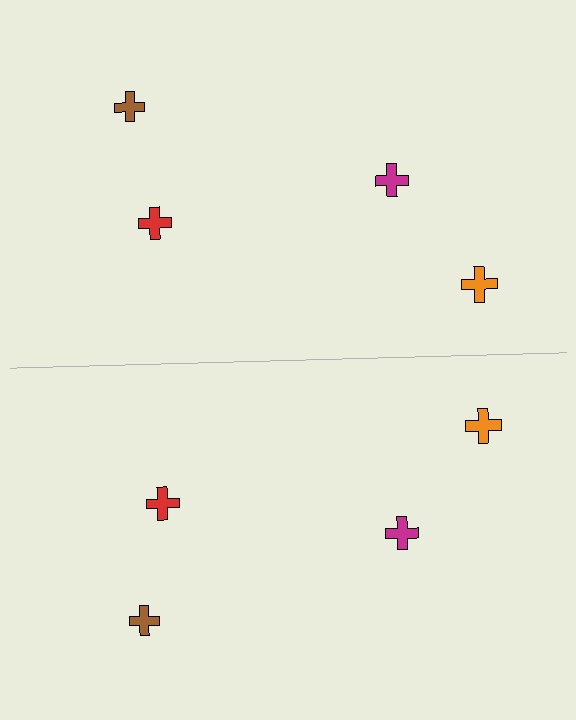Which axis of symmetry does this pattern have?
The pattern has a horizontal axis of symmetry running through the center of the image.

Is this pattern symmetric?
Yes, this pattern has bilateral (reflection) symmetry.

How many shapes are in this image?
There are 8 shapes in this image.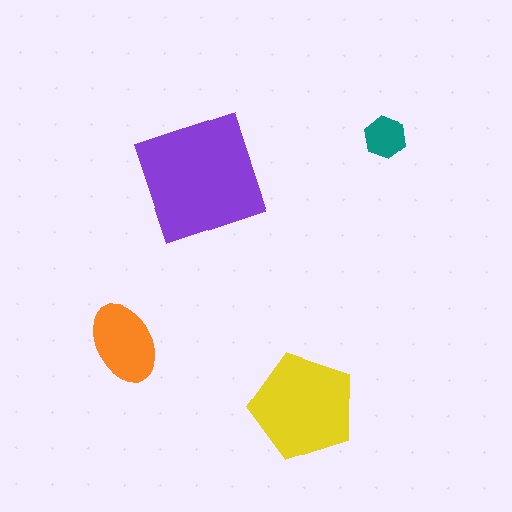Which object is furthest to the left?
The orange ellipse is leftmost.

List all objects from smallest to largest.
The teal hexagon, the orange ellipse, the yellow pentagon, the purple square.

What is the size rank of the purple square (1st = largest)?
1st.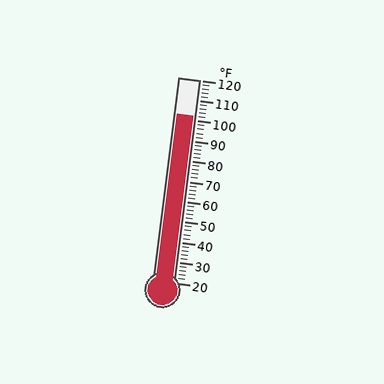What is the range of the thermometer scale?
The thermometer scale ranges from 20°F to 120°F.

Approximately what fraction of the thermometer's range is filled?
The thermometer is filled to approximately 80% of its range.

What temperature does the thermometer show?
The thermometer shows approximately 102°F.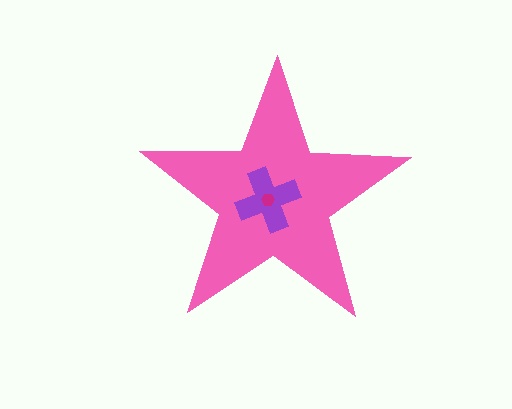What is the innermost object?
The magenta hexagon.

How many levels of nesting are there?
3.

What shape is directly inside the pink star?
The purple cross.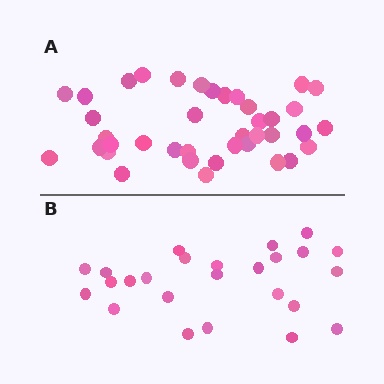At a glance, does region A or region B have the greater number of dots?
Region A (the top region) has more dots.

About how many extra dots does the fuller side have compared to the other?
Region A has approximately 15 more dots than region B.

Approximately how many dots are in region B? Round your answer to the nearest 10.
About 20 dots. (The exact count is 25, which rounds to 20.)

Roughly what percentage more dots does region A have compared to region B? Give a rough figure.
About 55% more.